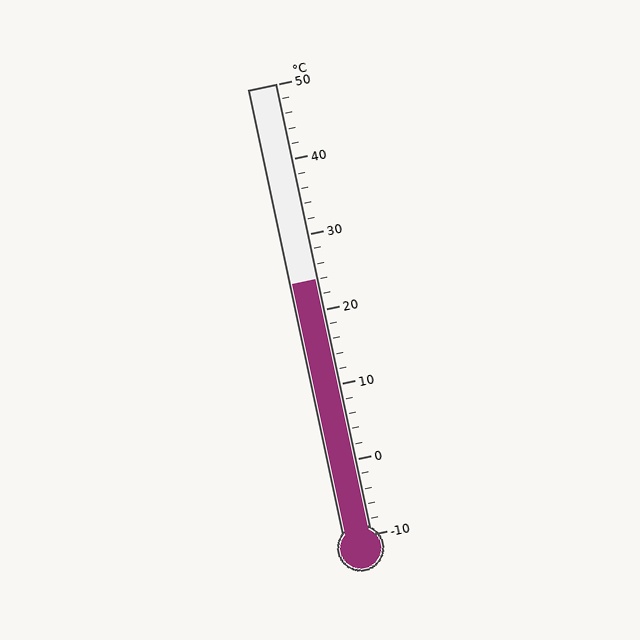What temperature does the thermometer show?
The thermometer shows approximately 24°C.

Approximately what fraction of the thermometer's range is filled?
The thermometer is filled to approximately 55% of its range.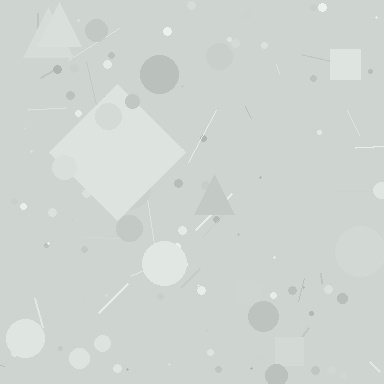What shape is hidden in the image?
A diamond is hidden in the image.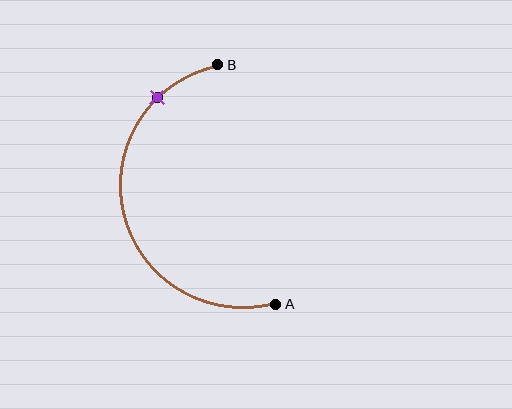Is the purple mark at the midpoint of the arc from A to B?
No. The purple mark lies on the arc but is closer to endpoint B. The arc midpoint would be at the point on the curve equidistant along the arc from both A and B.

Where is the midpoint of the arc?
The arc midpoint is the point on the curve farthest from the straight line joining A and B. It sits to the left of that line.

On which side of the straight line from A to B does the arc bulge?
The arc bulges to the left of the straight line connecting A and B.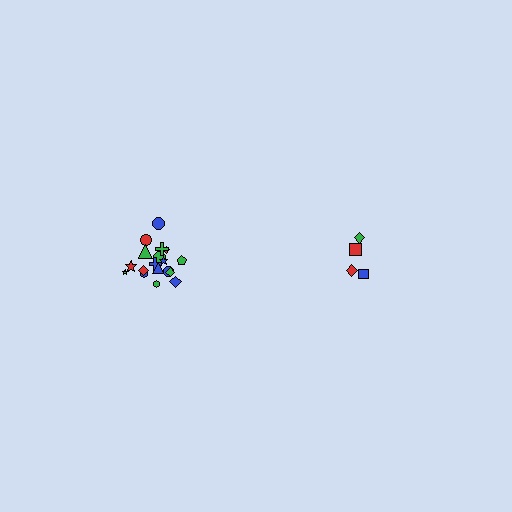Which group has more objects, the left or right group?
The left group.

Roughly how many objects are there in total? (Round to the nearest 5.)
Roughly 20 objects in total.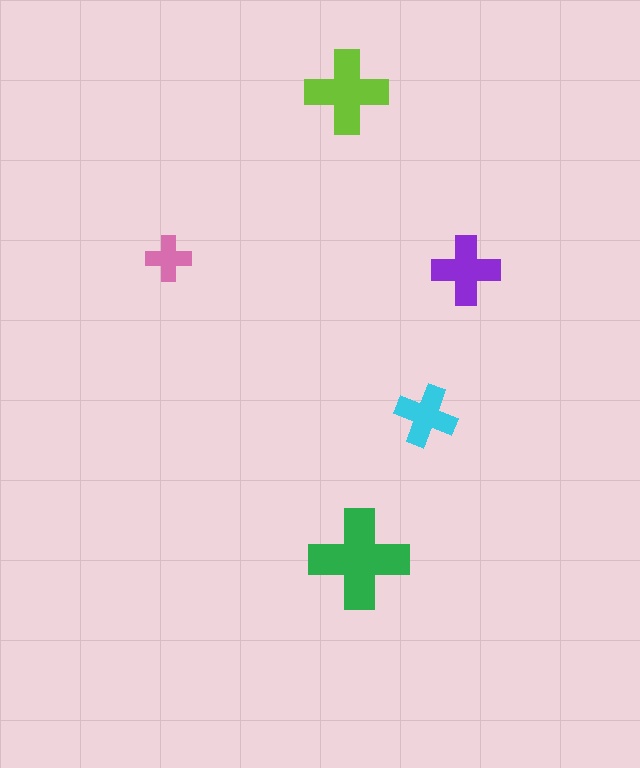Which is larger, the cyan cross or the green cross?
The green one.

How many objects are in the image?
There are 5 objects in the image.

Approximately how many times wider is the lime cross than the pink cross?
About 2 times wider.